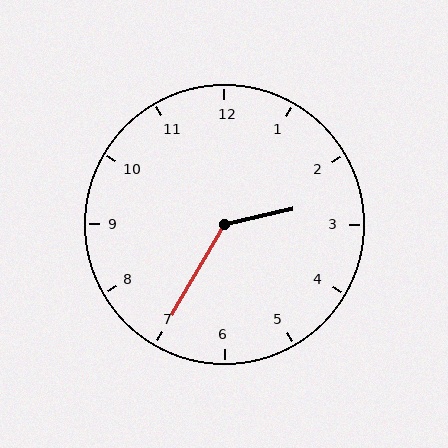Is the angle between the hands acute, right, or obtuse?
It is obtuse.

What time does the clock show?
2:35.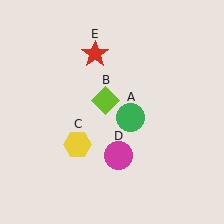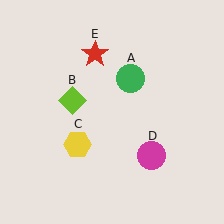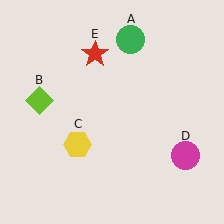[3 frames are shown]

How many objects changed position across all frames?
3 objects changed position: green circle (object A), lime diamond (object B), magenta circle (object D).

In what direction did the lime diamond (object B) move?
The lime diamond (object B) moved left.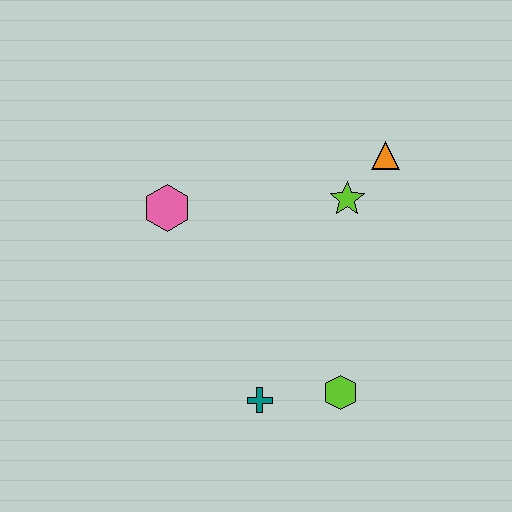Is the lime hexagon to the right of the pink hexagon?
Yes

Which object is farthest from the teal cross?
The orange triangle is farthest from the teal cross.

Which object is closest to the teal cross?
The lime hexagon is closest to the teal cross.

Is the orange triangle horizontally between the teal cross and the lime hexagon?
No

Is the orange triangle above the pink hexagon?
Yes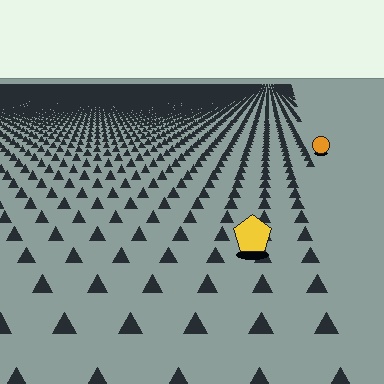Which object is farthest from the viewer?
The orange circle is farthest from the viewer. It appears smaller and the ground texture around it is denser.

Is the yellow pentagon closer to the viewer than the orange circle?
Yes. The yellow pentagon is closer — you can tell from the texture gradient: the ground texture is coarser near it.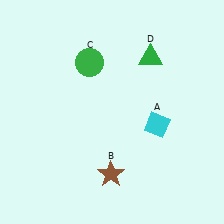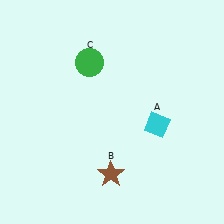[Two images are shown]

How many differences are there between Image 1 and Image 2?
There is 1 difference between the two images.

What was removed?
The green triangle (D) was removed in Image 2.